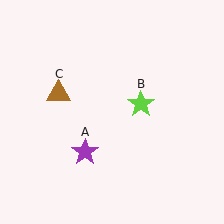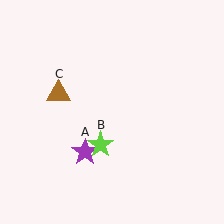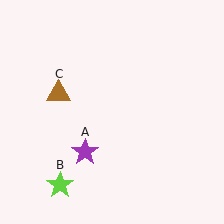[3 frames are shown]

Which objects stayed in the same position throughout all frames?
Purple star (object A) and brown triangle (object C) remained stationary.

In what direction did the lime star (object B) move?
The lime star (object B) moved down and to the left.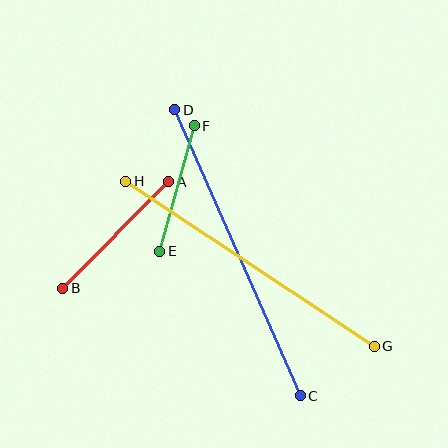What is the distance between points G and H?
The distance is approximately 298 pixels.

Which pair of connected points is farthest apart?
Points C and D are farthest apart.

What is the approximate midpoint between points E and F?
The midpoint is at approximately (177, 189) pixels.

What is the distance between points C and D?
The distance is approximately 312 pixels.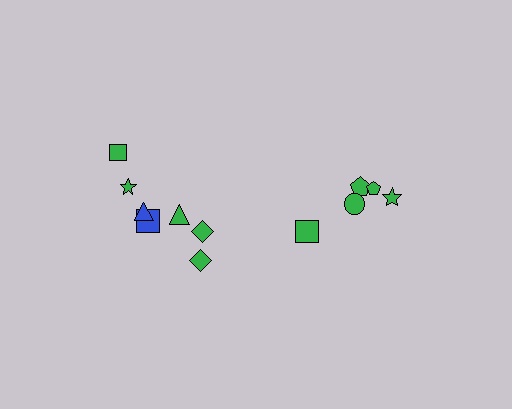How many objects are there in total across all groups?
There are 12 objects.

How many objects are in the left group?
There are 7 objects.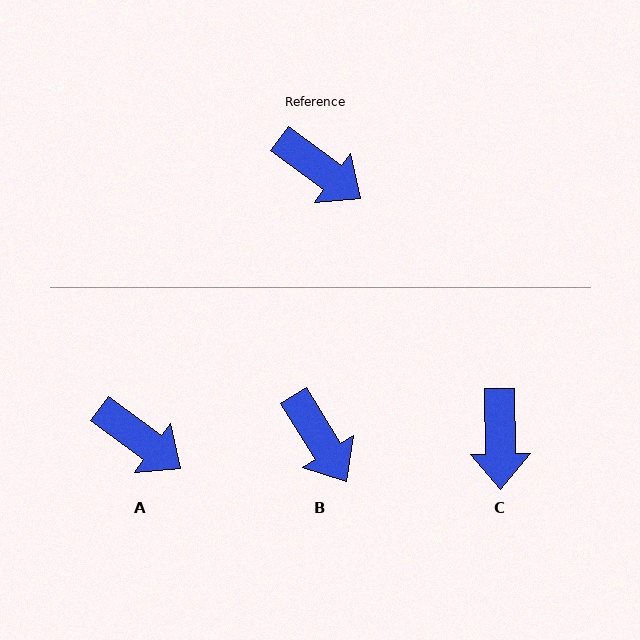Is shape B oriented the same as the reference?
No, it is off by about 22 degrees.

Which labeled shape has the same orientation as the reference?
A.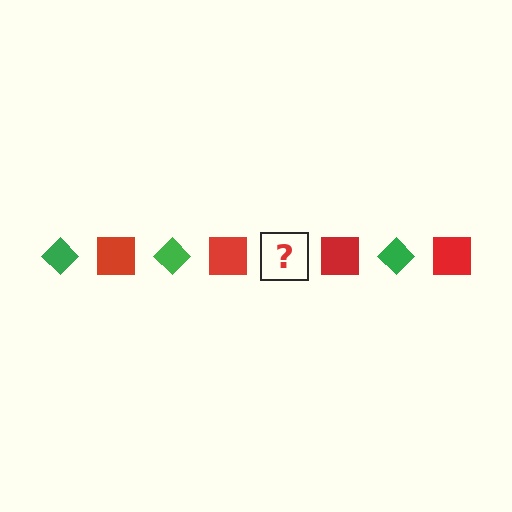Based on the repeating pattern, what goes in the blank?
The blank should be a green diamond.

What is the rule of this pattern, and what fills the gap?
The rule is that the pattern alternates between green diamond and red square. The gap should be filled with a green diamond.